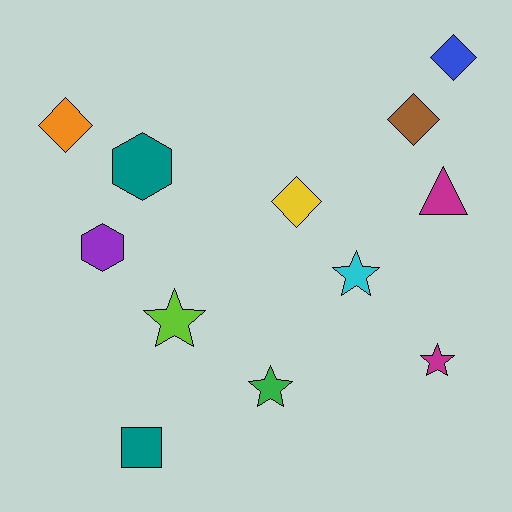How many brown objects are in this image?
There is 1 brown object.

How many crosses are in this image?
There are no crosses.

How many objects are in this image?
There are 12 objects.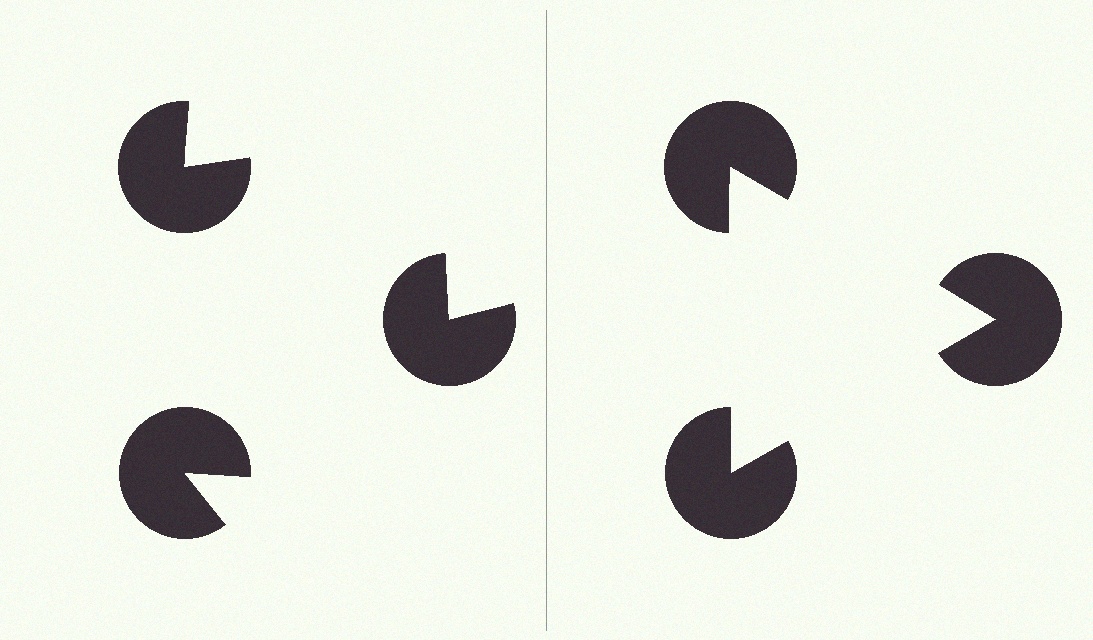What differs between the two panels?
The pac-man discs are positioned identically on both sides; only the wedge orientations differ. On the right they align to a triangle; on the left they are misaligned.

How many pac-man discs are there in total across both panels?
6 — 3 on each side.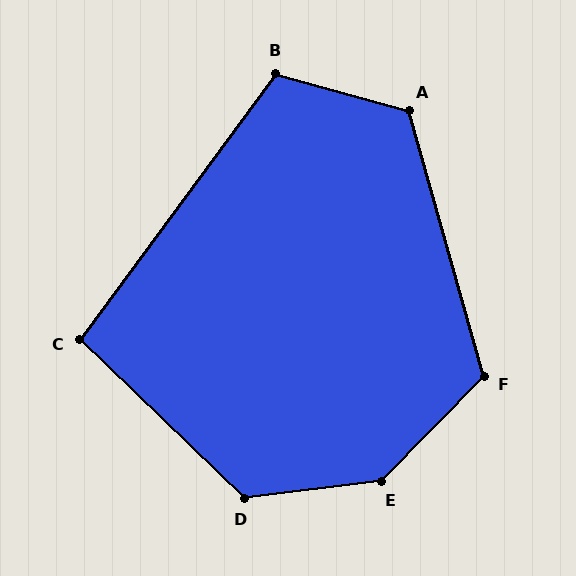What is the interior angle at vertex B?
Approximately 111 degrees (obtuse).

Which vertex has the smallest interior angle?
C, at approximately 97 degrees.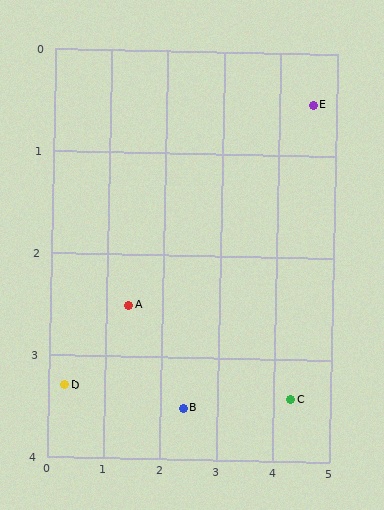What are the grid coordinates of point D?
Point D is at approximately (0.3, 3.3).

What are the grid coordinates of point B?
Point B is at approximately (2.4, 3.5).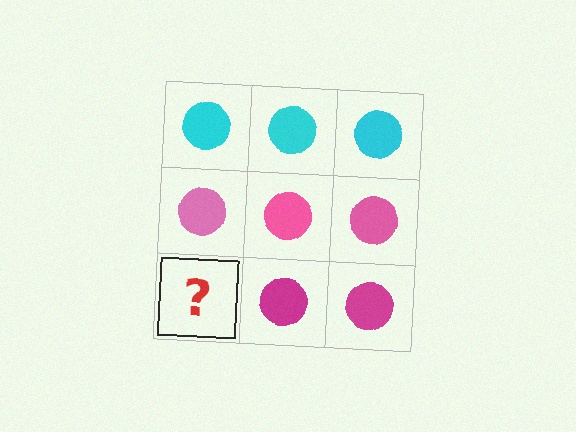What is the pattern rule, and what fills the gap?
The rule is that each row has a consistent color. The gap should be filled with a magenta circle.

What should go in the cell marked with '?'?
The missing cell should contain a magenta circle.